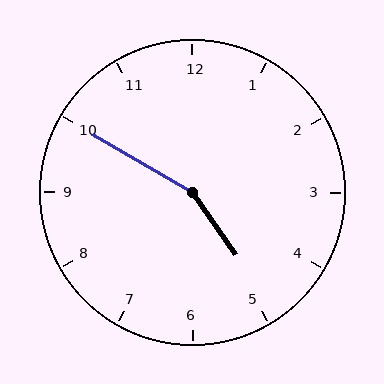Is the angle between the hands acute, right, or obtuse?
It is obtuse.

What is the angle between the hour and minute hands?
Approximately 155 degrees.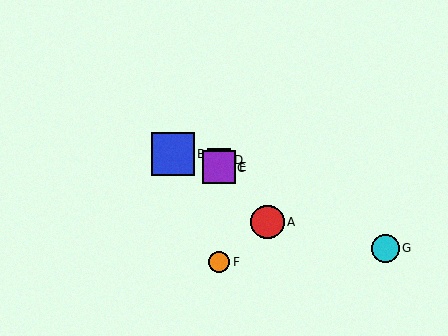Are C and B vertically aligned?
No, C is at x≈219 and B is at x≈173.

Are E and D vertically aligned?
Yes, both are at x≈219.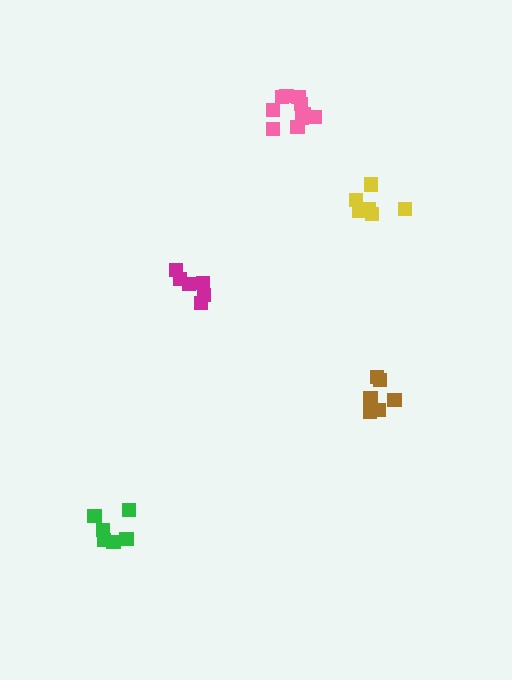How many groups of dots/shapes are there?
There are 5 groups.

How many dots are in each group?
Group 1: 6 dots, Group 2: 6 dots, Group 3: 7 dots, Group 4: 10 dots, Group 5: 6 dots (35 total).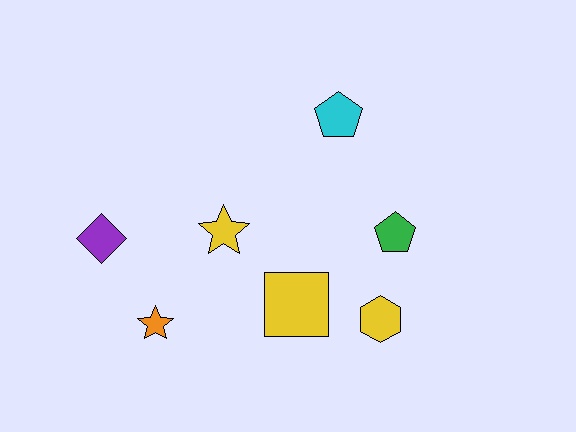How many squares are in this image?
There is 1 square.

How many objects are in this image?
There are 7 objects.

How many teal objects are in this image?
There are no teal objects.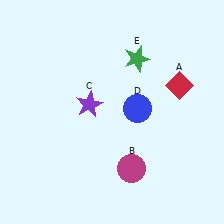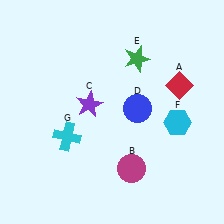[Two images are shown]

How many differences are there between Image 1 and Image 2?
There are 2 differences between the two images.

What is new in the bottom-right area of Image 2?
A cyan hexagon (F) was added in the bottom-right area of Image 2.